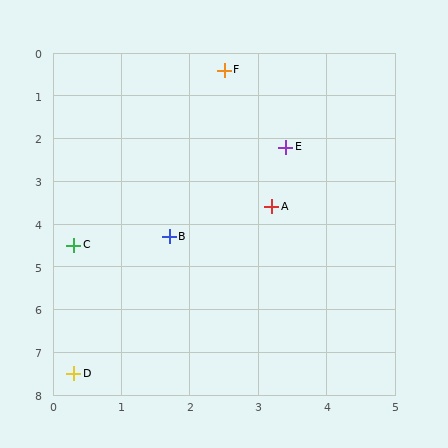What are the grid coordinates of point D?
Point D is at approximately (0.3, 7.5).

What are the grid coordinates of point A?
Point A is at approximately (3.2, 3.6).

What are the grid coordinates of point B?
Point B is at approximately (1.7, 4.3).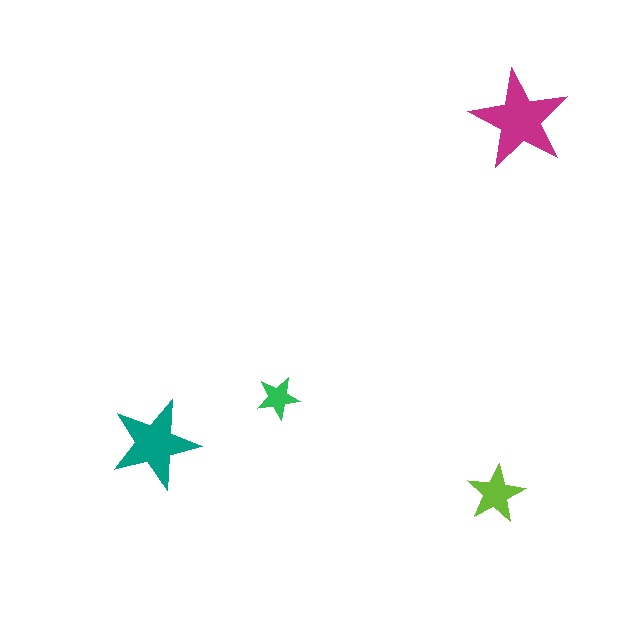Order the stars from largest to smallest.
the magenta one, the teal one, the lime one, the green one.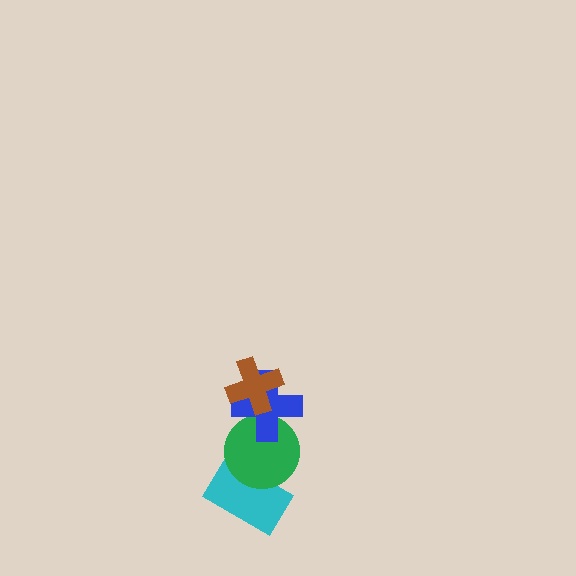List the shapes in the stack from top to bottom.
From top to bottom: the brown cross, the blue cross, the green circle, the cyan rectangle.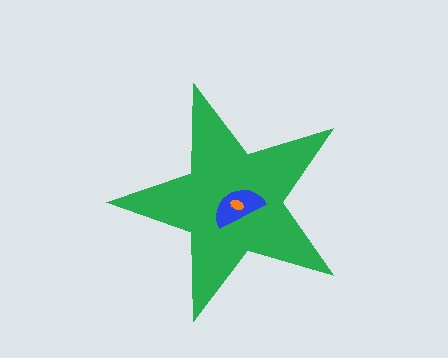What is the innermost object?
The orange ellipse.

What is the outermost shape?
The green star.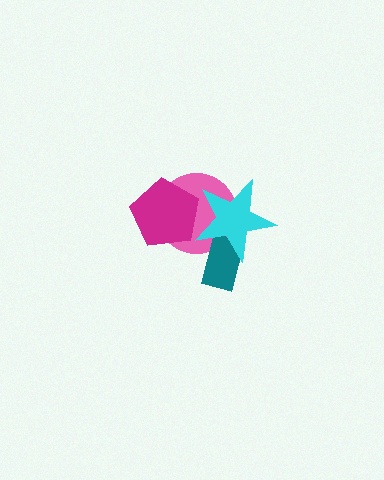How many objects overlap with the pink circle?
3 objects overlap with the pink circle.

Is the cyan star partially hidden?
No, no other shape covers it.